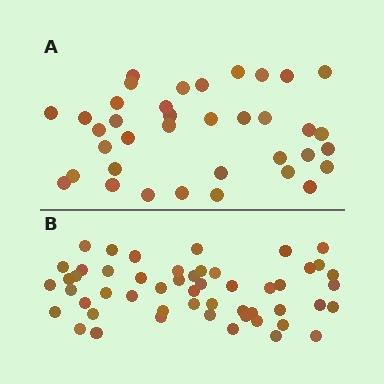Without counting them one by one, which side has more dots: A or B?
Region B (the bottom region) has more dots.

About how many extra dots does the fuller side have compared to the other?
Region B has approximately 15 more dots than region A.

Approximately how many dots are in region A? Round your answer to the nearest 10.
About 40 dots. (The exact count is 37, which rounds to 40.)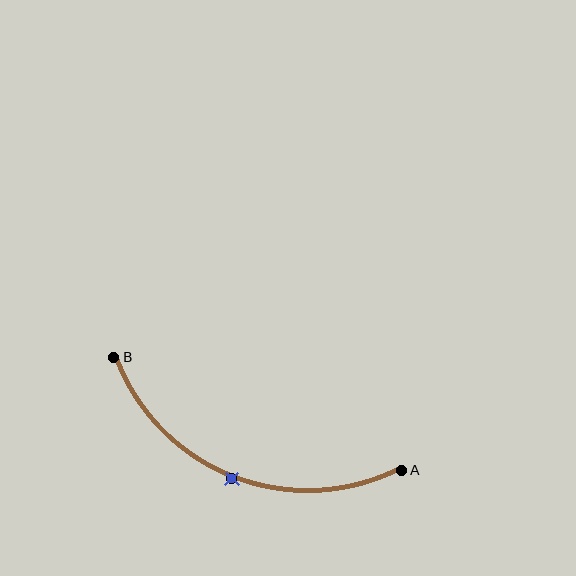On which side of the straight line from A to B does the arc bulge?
The arc bulges below the straight line connecting A and B.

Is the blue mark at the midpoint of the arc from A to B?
Yes. The blue mark lies on the arc at equal arc-length from both A and B — it is the arc midpoint.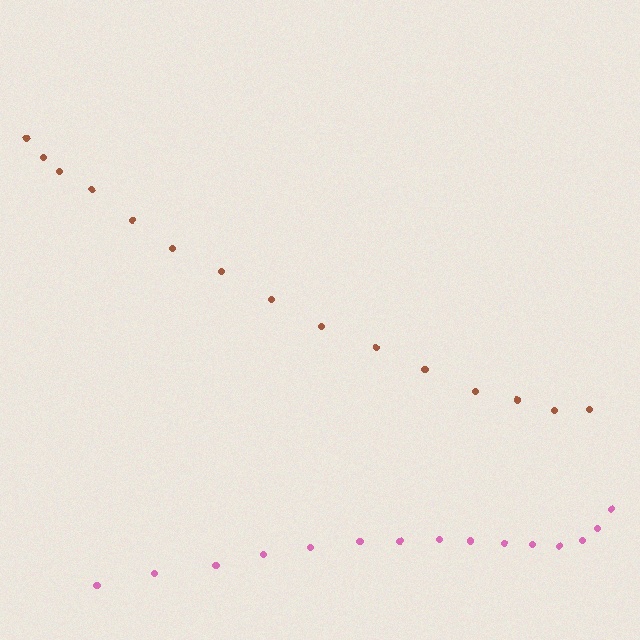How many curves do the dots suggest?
There are 2 distinct paths.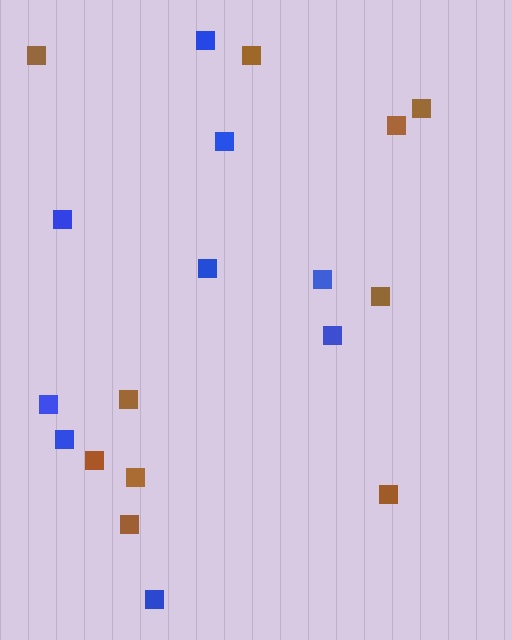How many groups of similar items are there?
There are 2 groups: one group of brown squares (10) and one group of blue squares (9).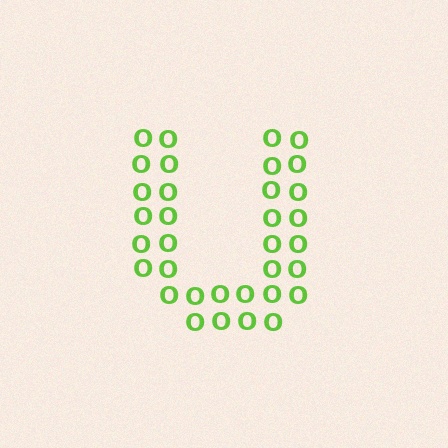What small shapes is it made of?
It is made of small letter O's.